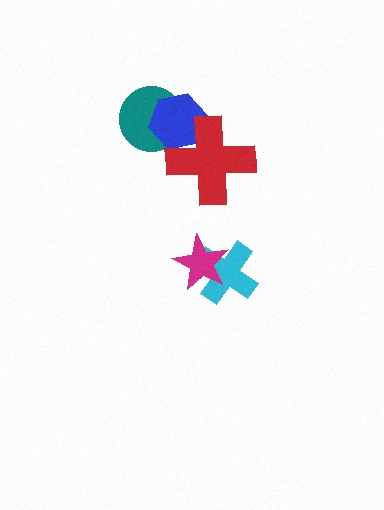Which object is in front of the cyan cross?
The magenta star is in front of the cyan cross.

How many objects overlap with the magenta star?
1 object overlaps with the magenta star.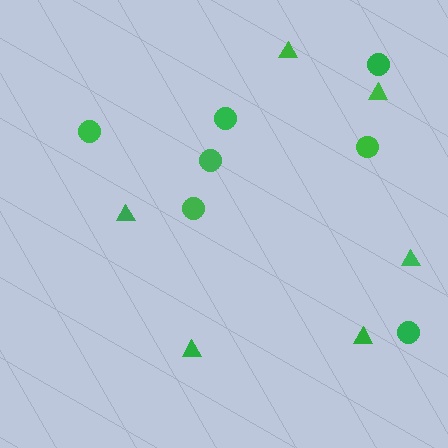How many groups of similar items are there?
There are 2 groups: one group of triangles (6) and one group of circles (7).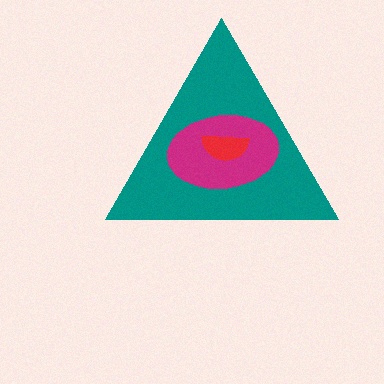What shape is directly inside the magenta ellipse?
The red semicircle.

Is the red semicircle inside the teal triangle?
Yes.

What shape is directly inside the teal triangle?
The magenta ellipse.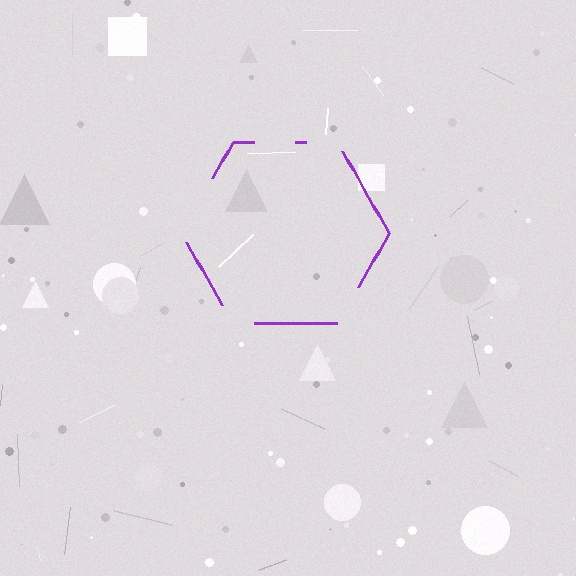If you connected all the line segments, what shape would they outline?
They would outline a hexagon.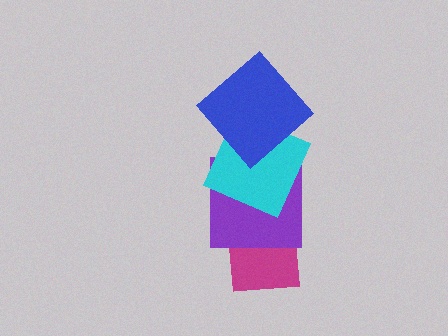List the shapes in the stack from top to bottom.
From top to bottom: the blue diamond, the cyan square, the purple square, the magenta square.